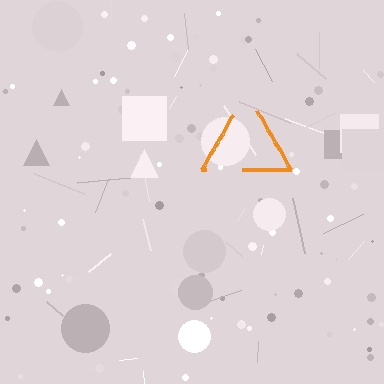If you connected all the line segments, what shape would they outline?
They would outline a triangle.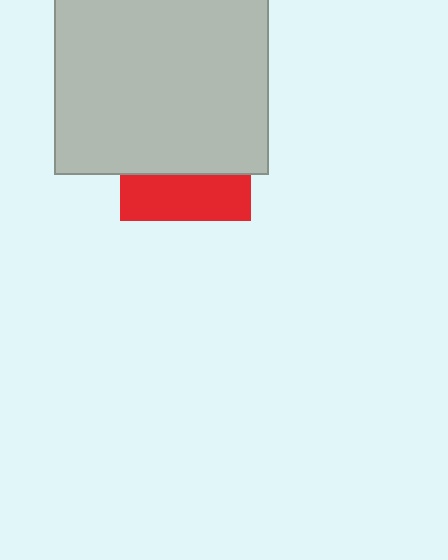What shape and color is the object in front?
The object in front is a light gray rectangle.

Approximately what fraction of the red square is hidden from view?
Roughly 65% of the red square is hidden behind the light gray rectangle.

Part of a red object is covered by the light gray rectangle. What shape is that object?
It is a square.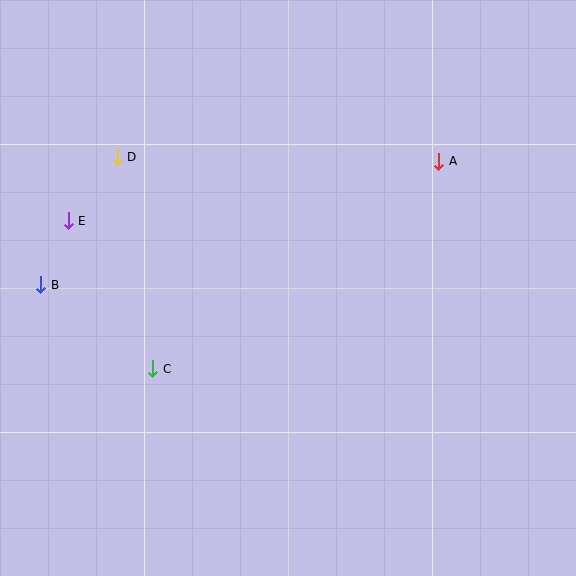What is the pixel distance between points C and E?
The distance between C and E is 171 pixels.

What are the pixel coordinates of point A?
Point A is at (439, 161).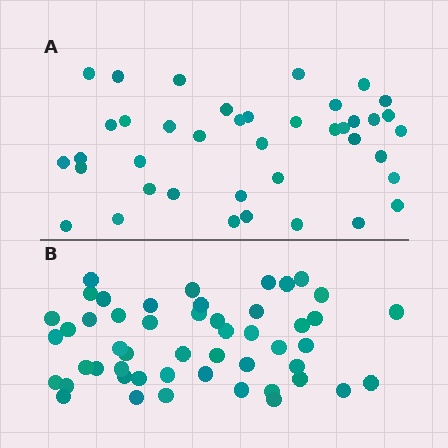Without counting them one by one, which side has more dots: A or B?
Region B (the bottom region) has more dots.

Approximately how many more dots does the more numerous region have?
Region B has roughly 10 or so more dots than region A.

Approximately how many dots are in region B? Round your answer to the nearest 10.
About 50 dots.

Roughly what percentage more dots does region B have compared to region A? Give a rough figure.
About 25% more.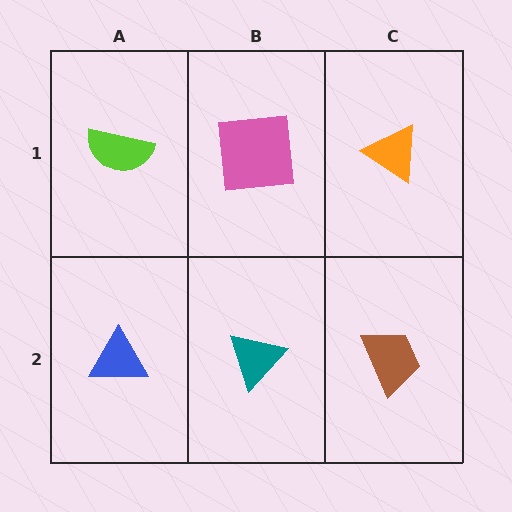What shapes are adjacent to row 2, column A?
A lime semicircle (row 1, column A), a teal triangle (row 2, column B).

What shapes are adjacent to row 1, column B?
A teal triangle (row 2, column B), a lime semicircle (row 1, column A), an orange triangle (row 1, column C).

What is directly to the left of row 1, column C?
A pink square.